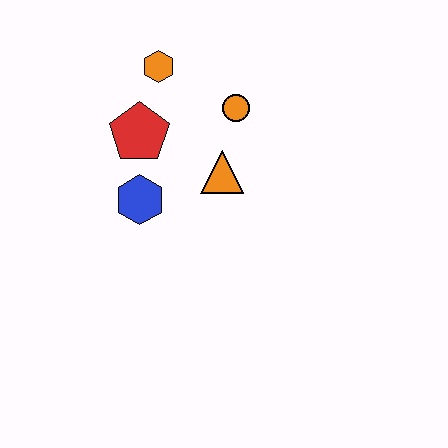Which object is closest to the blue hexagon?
The red pentagon is closest to the blue hexagon.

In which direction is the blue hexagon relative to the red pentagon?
The blue hexagon is below the red pentagon.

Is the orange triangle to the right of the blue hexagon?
Yes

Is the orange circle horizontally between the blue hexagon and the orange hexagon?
No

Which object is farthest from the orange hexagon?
The blue hexagon is farthest from the orange hexagon.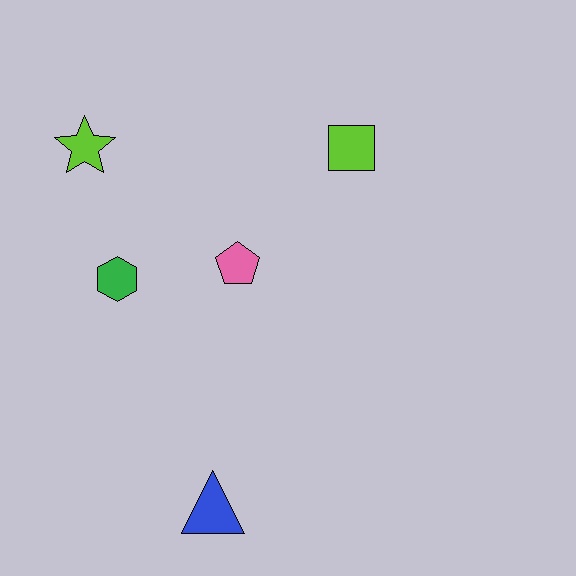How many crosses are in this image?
There are no crosses.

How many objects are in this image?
There are 5 objects.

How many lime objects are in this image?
There are 2 lime objects.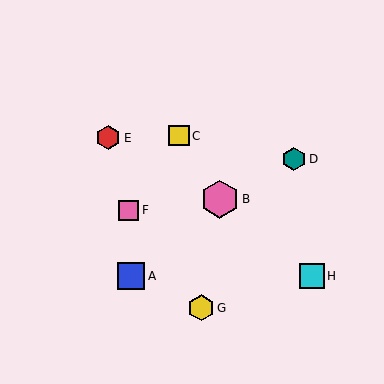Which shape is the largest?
The pink hexagon (labeled B) is the largest.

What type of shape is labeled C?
Shape C is a yellow square.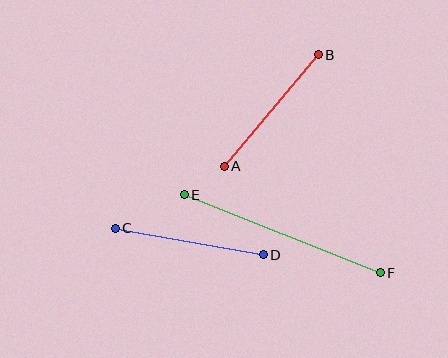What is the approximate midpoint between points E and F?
The midpoint is at approximately (282, 234) pixels.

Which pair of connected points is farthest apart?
Points E and F are farthest apart.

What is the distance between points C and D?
The distance is approximately 150 pixels.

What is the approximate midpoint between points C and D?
The midpoint is at approximately (189, 241) pixels.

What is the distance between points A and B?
The distance is approximately 146 pixels.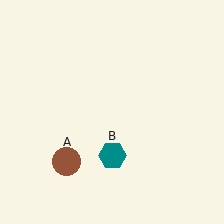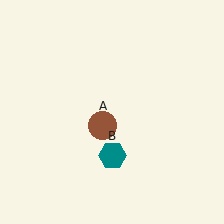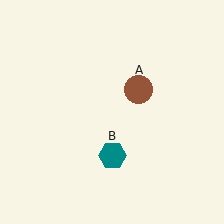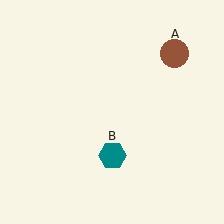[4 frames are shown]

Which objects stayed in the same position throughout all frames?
Teal hexagon (object B) remained stationary.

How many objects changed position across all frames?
1 object changed position: brown circle (object A).